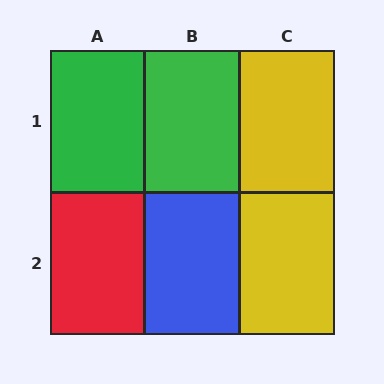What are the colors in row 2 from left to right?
Red, blue, yellow.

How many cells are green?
2 cells are green.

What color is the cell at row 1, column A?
Green.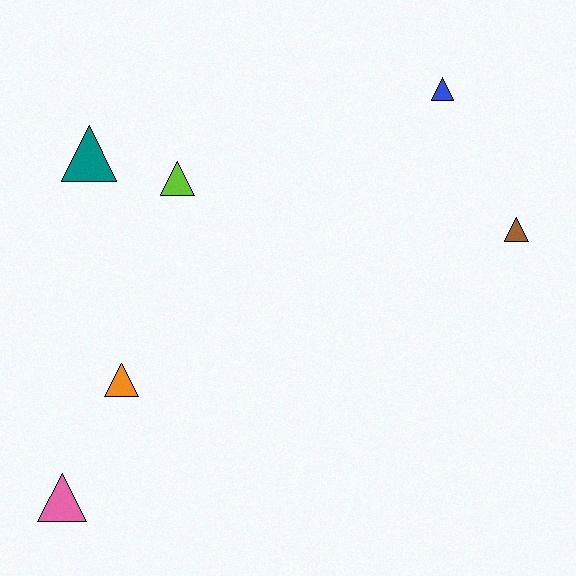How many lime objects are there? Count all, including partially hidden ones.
There is 1 lime object.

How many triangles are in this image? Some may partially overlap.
There are 6 triangles.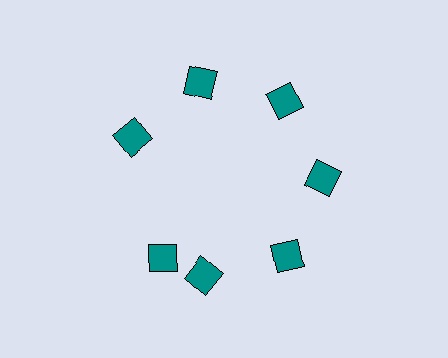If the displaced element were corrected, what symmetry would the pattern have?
It would have 7-fold rotational symmetry — the pattern would map onto itself every 51 degrees.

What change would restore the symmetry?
The symmetry would be restored by rotating it back into even spacing with its neighbors so that all 7 diamonds sit at equal angles and equal distance from the center.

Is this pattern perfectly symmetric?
No. The 7 teal diamonds are arranged in a ring, but one element near the 8 o'clock position is rotated out of alignment along the ring, breaking the 7-fold rotational symmetry.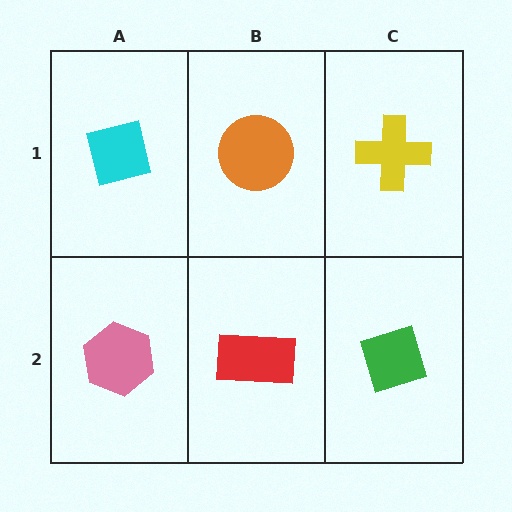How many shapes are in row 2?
3 shapes.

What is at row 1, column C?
A yellow cross.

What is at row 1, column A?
A cyan square.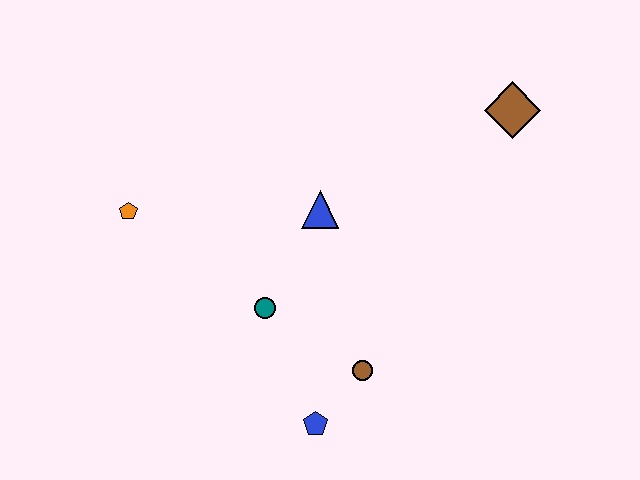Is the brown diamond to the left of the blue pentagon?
No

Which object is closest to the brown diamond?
The blue triangle is closest to the brown diamond.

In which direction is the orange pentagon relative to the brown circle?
The orange pentagon is to the left of the brown circle.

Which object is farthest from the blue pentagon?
The brown diamond is farthest from the blue pentagon.